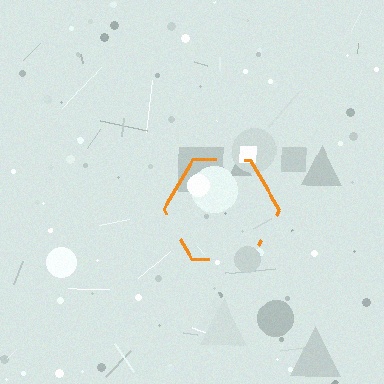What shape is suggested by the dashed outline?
The dashed outline suggests a hexagon.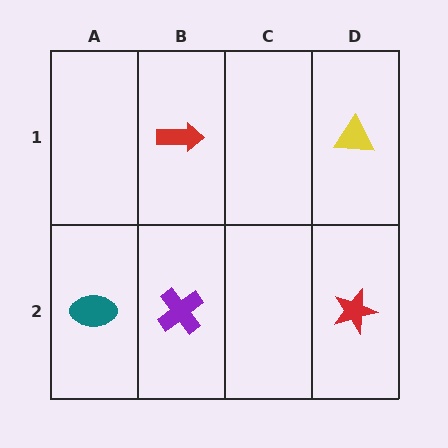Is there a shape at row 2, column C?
No, that cell is empty.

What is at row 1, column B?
A red arrow.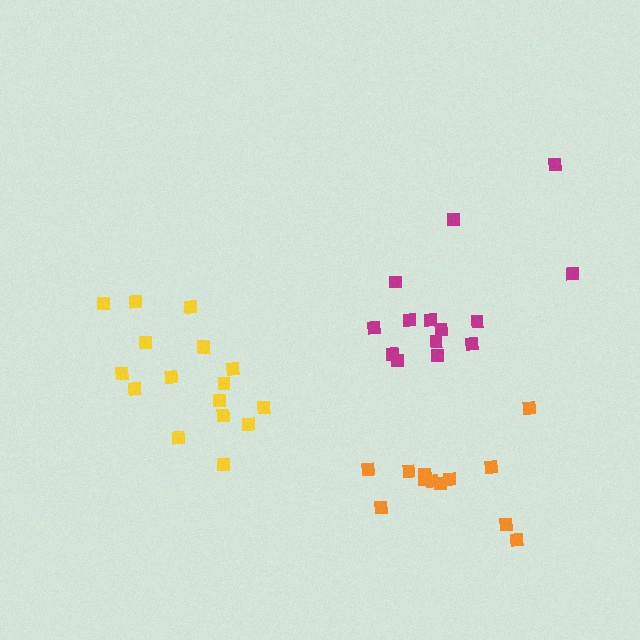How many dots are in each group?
Group 1: 13 dots, Group 2: 17 dots, Group 3: 14 dots (44 total).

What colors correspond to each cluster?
The clusters are colored: orange, yellow, magenta.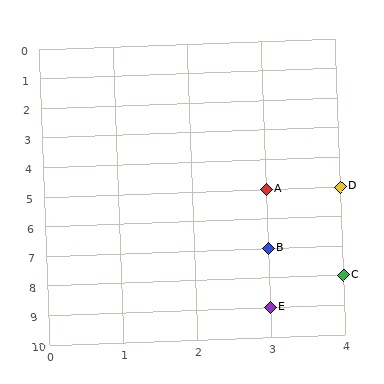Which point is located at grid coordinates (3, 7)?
Point B is at (3, 7).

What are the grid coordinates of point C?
Point C is at grid coordinates (4, 8).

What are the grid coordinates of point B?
Point B is at grid coordinates (3, 7).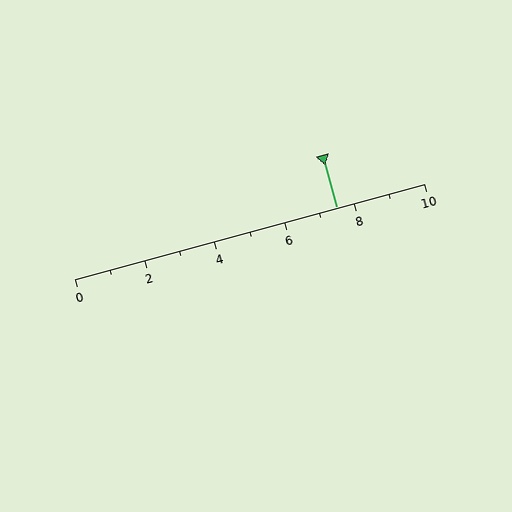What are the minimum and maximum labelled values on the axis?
The axis runs from 0 to 10.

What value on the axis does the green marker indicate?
The marker indicates approximately 7.5.